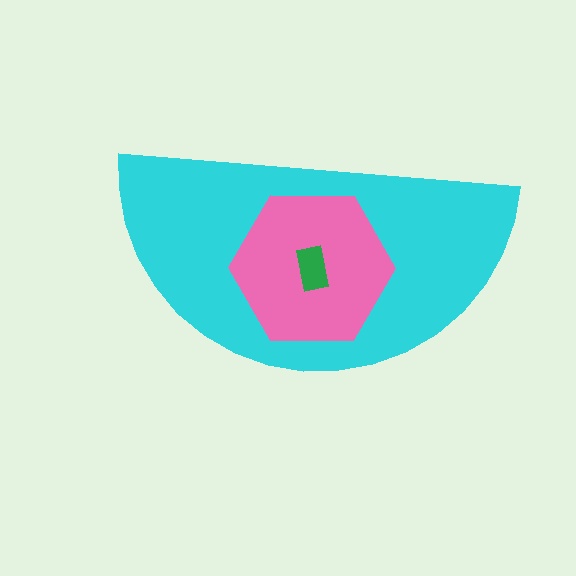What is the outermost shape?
The cyan semicircle.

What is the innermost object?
The green rectangle.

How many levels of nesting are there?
3.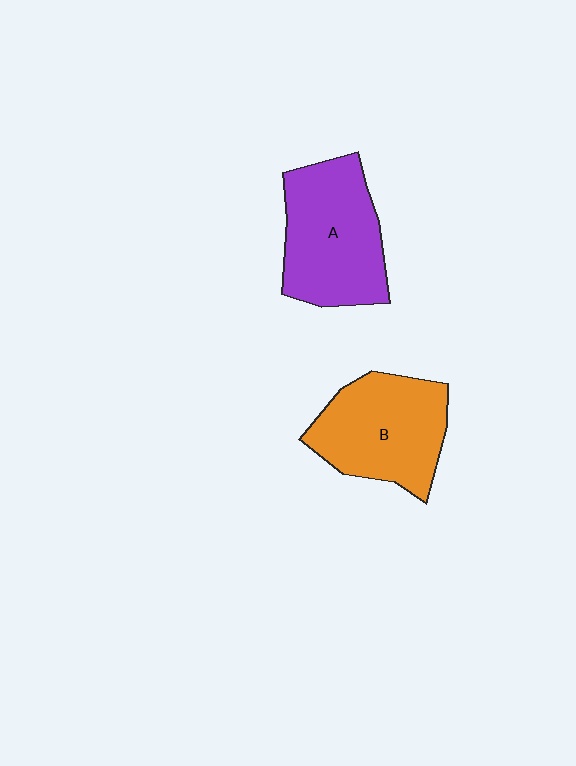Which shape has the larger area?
Shape A (purple).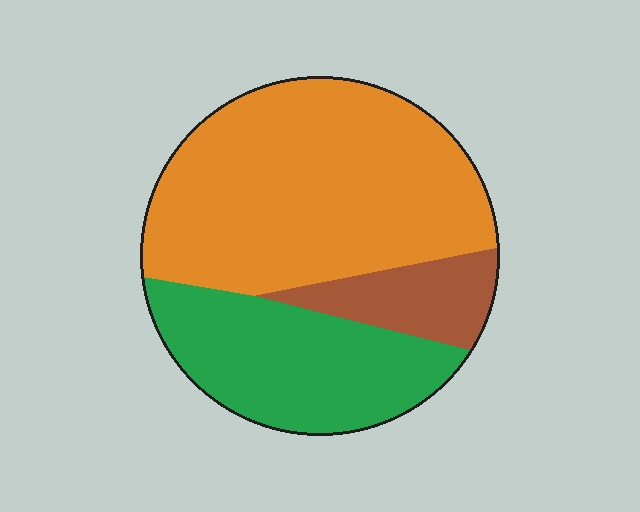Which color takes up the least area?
Brown, at roughly 10%.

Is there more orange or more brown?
Orange.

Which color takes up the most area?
Orange, at roughly 55%.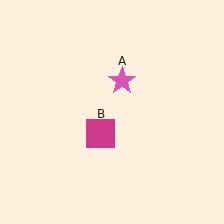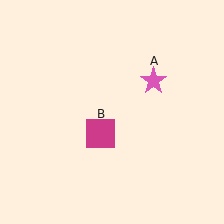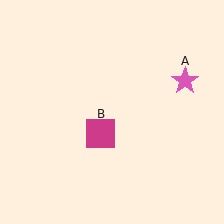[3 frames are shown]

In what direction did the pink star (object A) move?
The pink star (object A) moved right.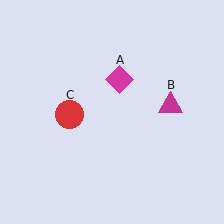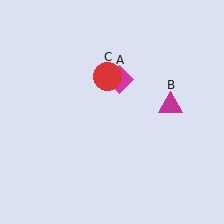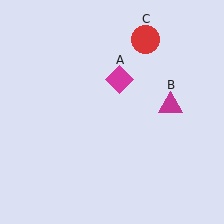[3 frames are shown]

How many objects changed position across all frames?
1 object changed position: red circle (object C).